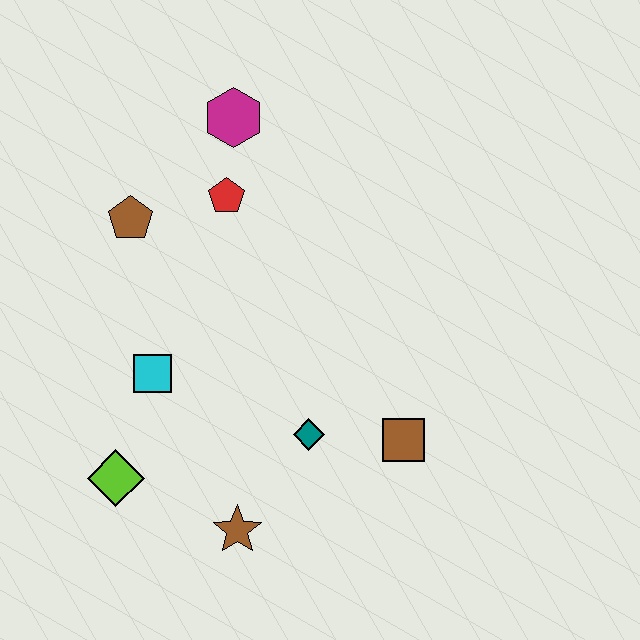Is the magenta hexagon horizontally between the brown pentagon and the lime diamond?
No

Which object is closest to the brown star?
The teal diamond is closest to the brown star.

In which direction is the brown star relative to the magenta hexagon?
The brown star is below the magenta hexagon.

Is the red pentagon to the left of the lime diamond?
No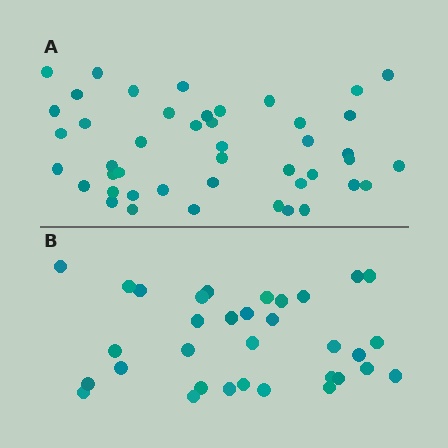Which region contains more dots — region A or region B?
Region A (the top region) has more dots.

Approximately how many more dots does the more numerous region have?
Region A has roughly 12 or so more dots than region B.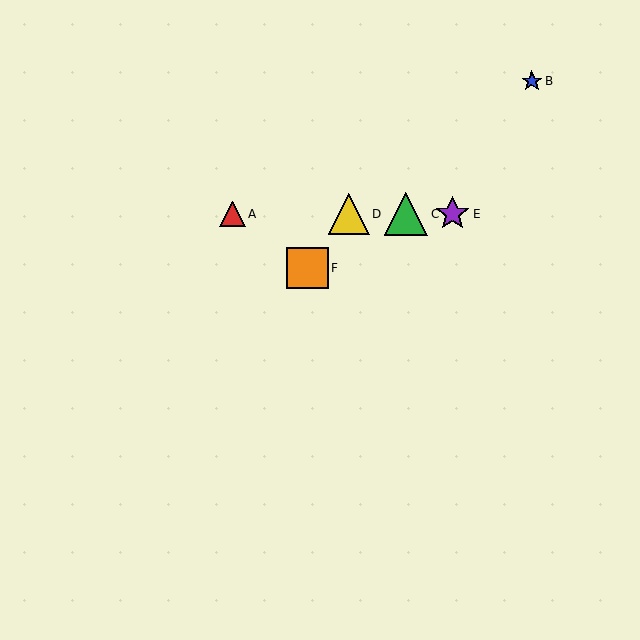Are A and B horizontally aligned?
No, A is at y≈214 and B is at y≈81.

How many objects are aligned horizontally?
4 objects (A, C, D, E) are aligned horizontally.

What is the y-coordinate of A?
Object A is at y≈214.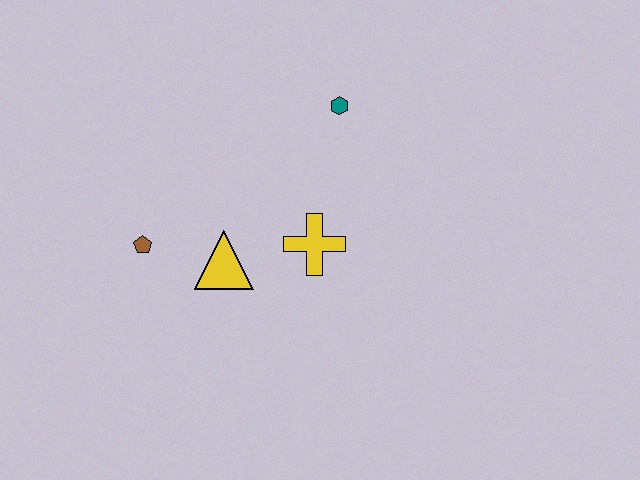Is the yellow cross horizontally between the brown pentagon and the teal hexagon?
Yes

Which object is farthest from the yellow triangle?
The teal hexagon is farthest from the yellow triangle.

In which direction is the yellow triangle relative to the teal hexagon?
The yellow triangle is below the teal hexagon.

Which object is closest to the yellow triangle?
The brown pentagon is closest to the yellow triangle.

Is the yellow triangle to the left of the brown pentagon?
No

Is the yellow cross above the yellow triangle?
Yes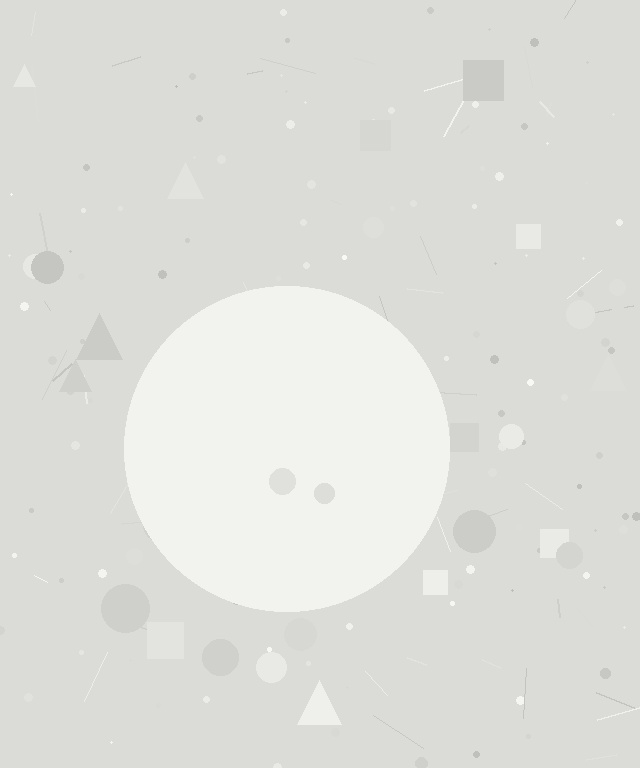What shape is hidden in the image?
A circle is hidden in the image.